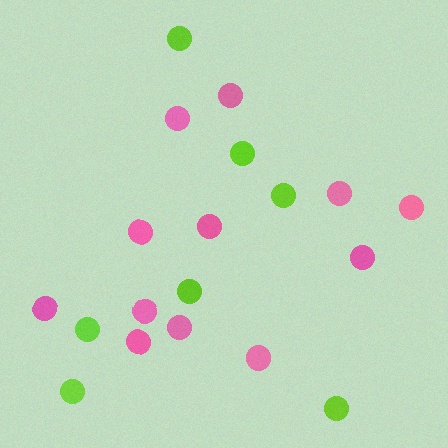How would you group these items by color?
There are 2 groups: one group of lime circles (7) and one group of pink circles (12).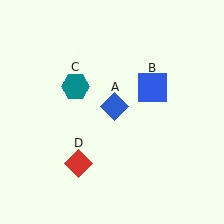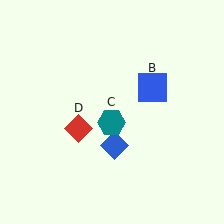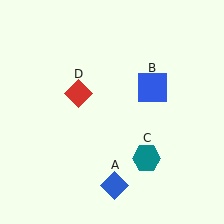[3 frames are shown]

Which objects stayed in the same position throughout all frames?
Blue square (object B) remained stationary.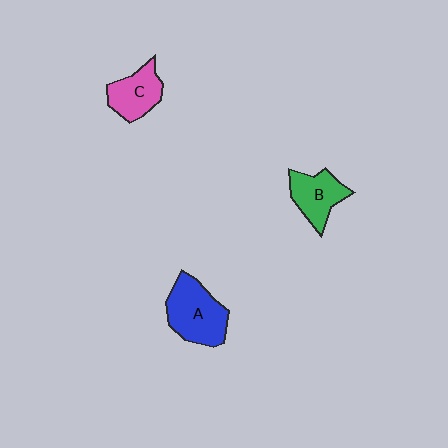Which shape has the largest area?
Shape A (blue).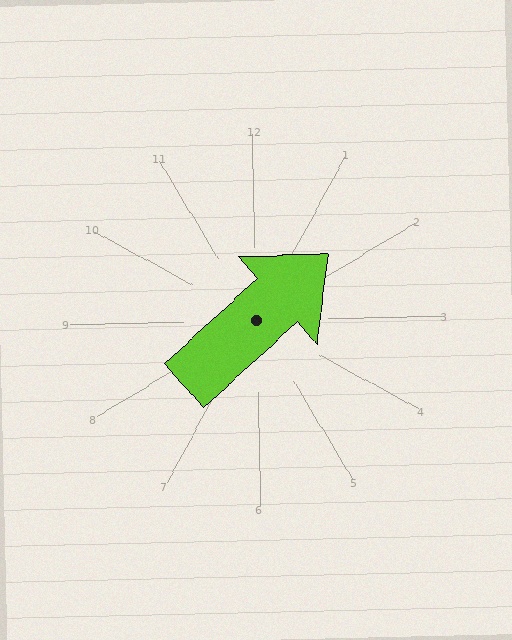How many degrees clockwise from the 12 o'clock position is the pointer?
Approximately 49 degrees.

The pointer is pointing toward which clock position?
Roughly 2 o'clock.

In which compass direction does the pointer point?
Northeast.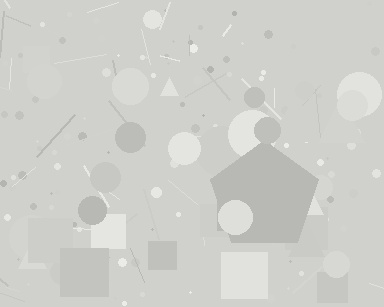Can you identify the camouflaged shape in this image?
The camouflaged shape is a pentagon.